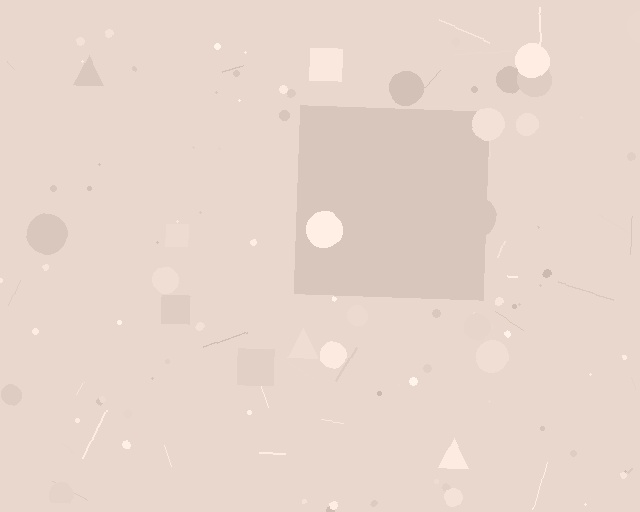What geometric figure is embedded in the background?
A square is embedded in the background.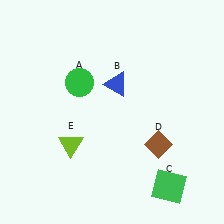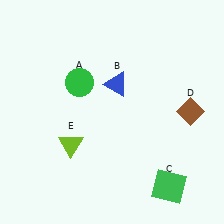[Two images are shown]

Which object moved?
The brown diamond (D) moved up.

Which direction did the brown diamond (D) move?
The brown diamond (D) moved up.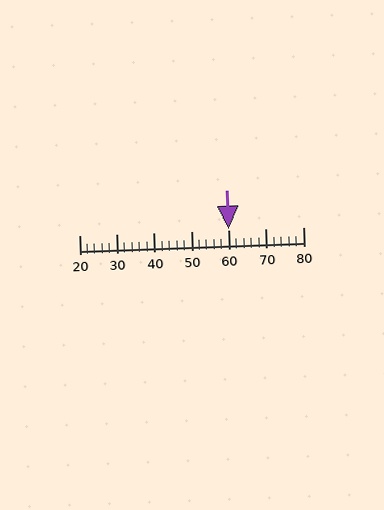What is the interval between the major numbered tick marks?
The major tick marks are spaced 10 units apart.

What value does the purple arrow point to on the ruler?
The purple arrow points to approximately 60.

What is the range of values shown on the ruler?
The ruler shows values from 20 to 80.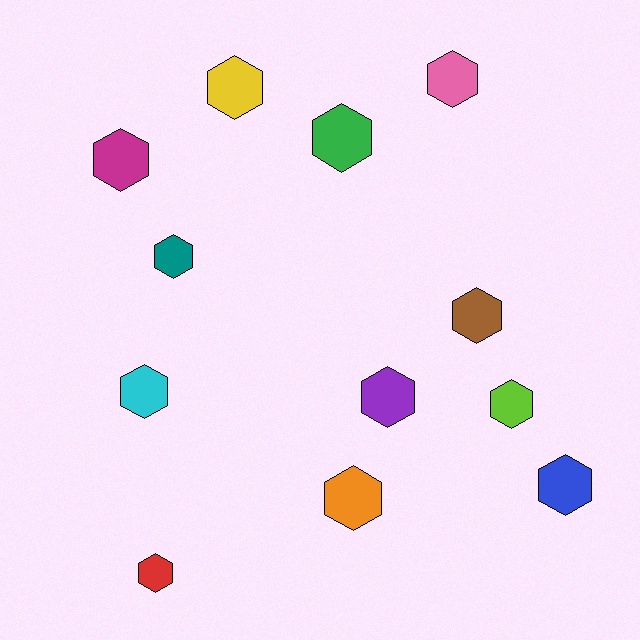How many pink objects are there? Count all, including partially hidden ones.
There is 1 pink object.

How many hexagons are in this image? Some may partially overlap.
There are 12 hexagons.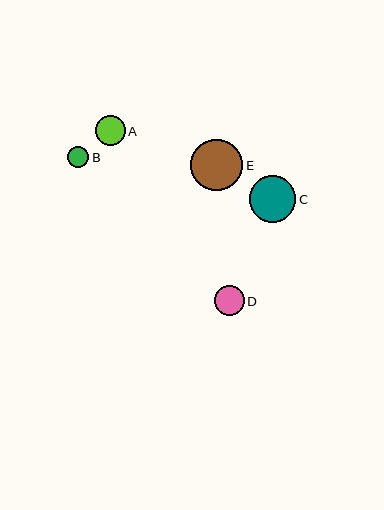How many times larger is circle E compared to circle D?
Circle E is approximately 1.8 times the size of circle D.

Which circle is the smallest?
Circle B is the smallest with a size of approximately 21 pixels.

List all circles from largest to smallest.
From largest to smallest: E, C, A, D, B.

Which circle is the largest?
Circle E is the largest with a size of approximately 52 pixels.